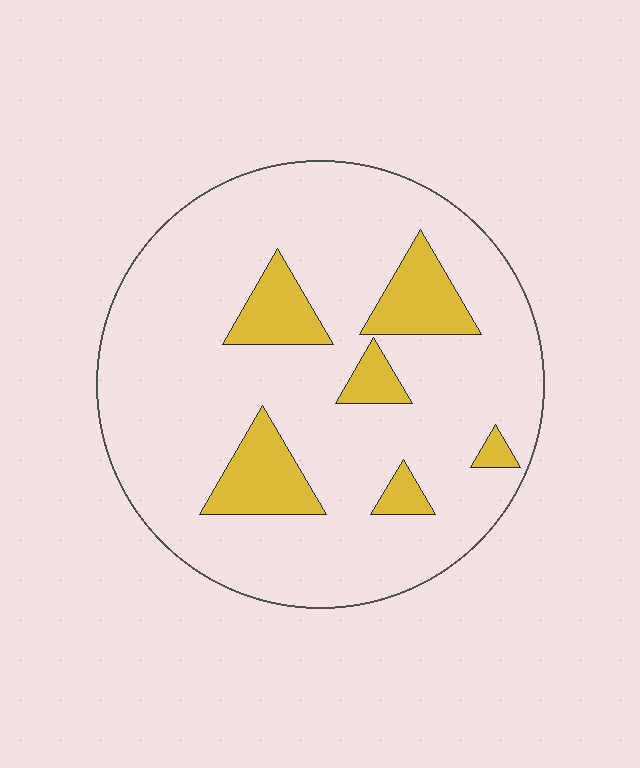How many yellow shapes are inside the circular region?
6.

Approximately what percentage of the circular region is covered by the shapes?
Approximately 15%.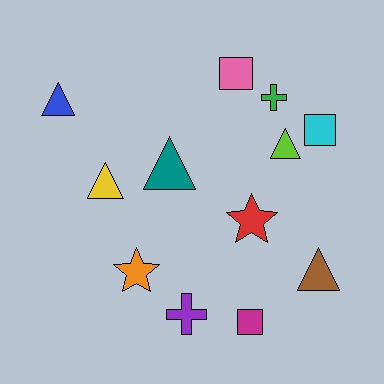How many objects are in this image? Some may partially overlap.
There are 12 objects.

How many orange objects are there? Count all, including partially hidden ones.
There is 1 orange object.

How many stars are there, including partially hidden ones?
There are 2 stars.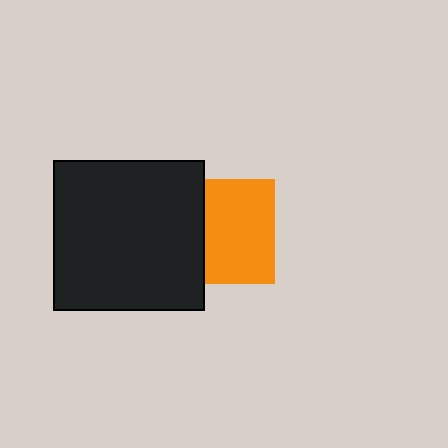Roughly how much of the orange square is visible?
Most of it is visible (roughly 66%).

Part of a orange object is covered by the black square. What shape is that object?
It is a square.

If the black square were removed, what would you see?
You would see the complete orange square.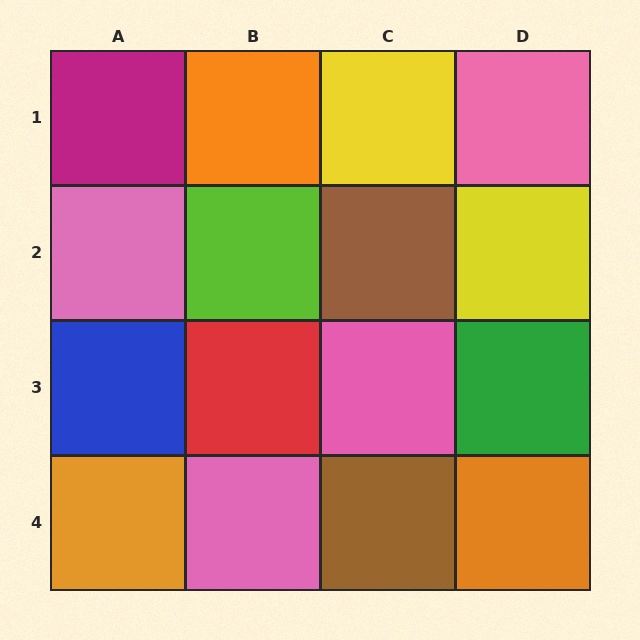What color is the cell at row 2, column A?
Pink.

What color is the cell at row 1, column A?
Magenta.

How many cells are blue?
1 cell is blue.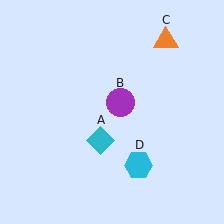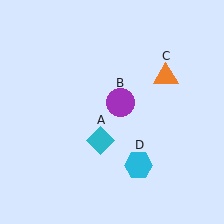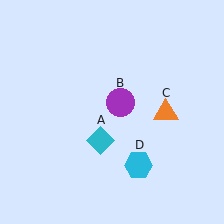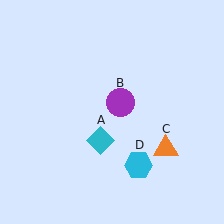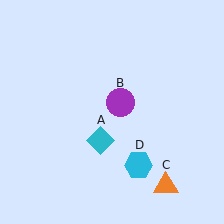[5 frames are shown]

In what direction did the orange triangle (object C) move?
The orange triangle (object C) moved down.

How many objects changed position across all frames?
1 object changed position: orange triangle (object C).